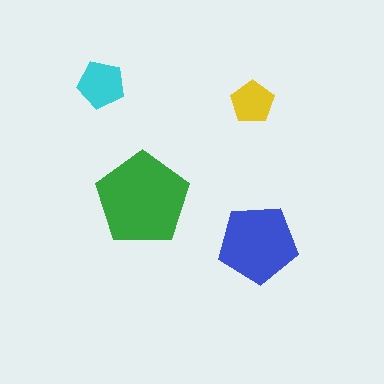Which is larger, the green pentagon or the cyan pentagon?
The green one.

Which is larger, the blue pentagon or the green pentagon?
The green one.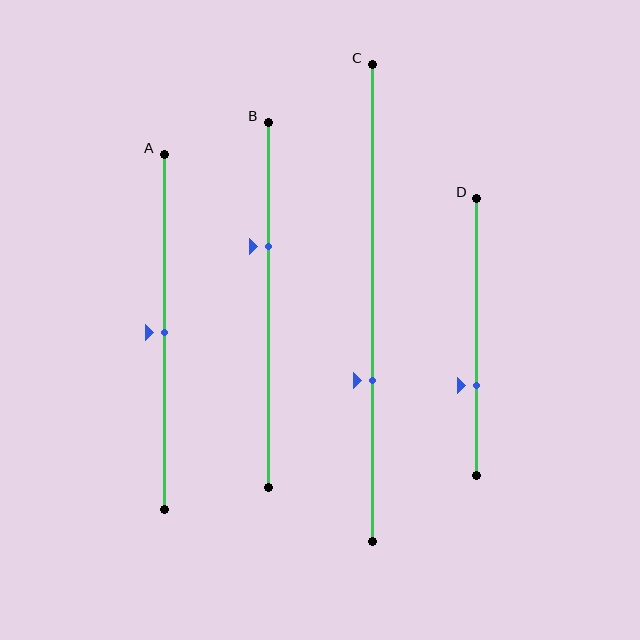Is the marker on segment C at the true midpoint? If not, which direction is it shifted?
No, the marker on segment C is shifted downward by about 16% of the segment length.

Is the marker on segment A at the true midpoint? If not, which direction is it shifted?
Yes, the marker on segment A is at the true midpoint.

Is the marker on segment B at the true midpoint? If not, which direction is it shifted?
No, the marker on segment B is shifted upward by about 16% of the segment length.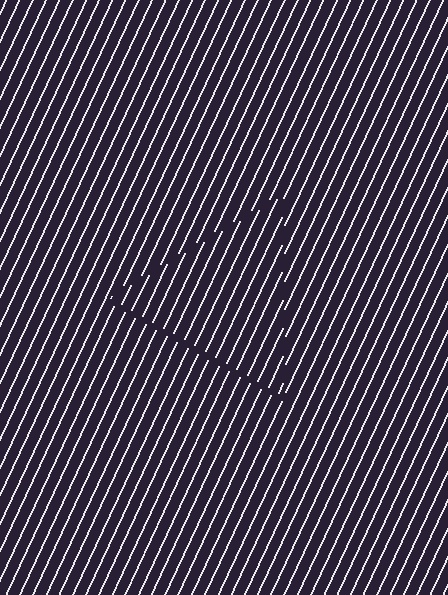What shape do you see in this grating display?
An illusory triangle. The interior of the shape contains the same grating, shifted by half a period — the contour is defined by the phase discontinuity where line-ends from the inner and outer gratings abut.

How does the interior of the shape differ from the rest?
The interior of the shape contains the same grating, shifted by half a period — the contour is defined by the phase discontinuity where line-ends from the inner and outer gratings abut.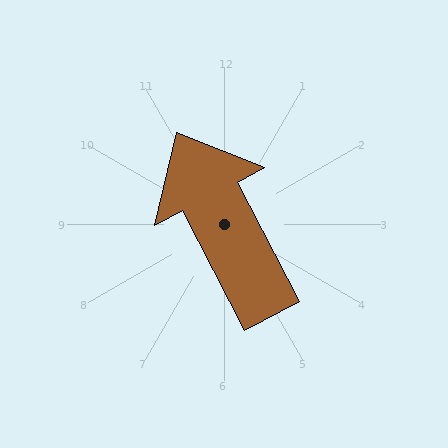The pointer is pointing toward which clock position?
Roughly 11 o'clock.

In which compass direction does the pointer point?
Northwest.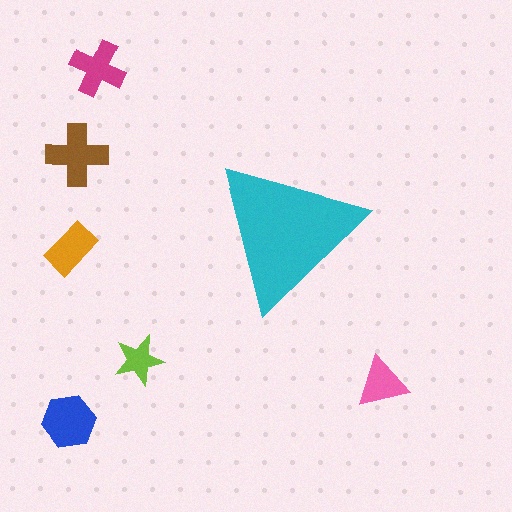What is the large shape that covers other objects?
A cyan triangle.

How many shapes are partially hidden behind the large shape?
0 shapes are partially hidden.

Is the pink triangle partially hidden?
No, the pink triangle is fully visible.